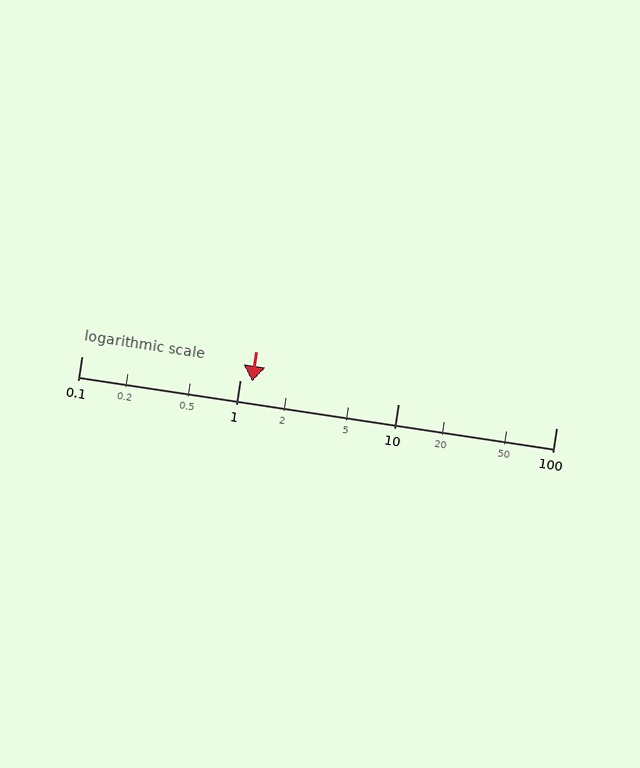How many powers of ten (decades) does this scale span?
The scale spans 3 decades, from 0.1 to 100.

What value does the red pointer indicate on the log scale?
The pointer indicates approximately 1.2.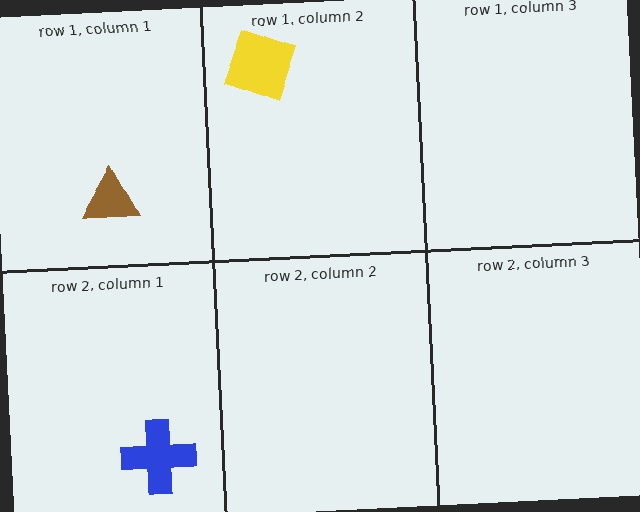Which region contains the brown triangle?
The row 1, column 1 region.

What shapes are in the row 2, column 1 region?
The blue cross.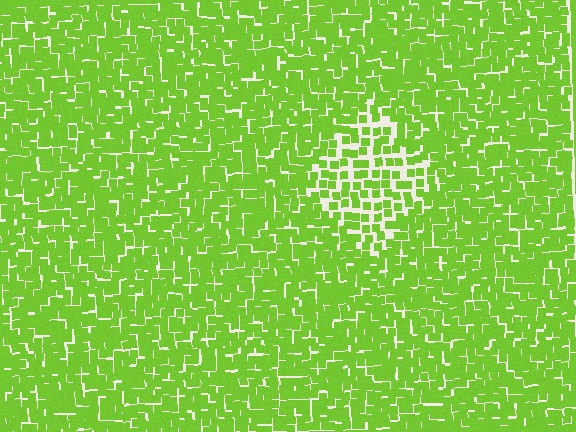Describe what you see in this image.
The image contains small lime elements arranged at two different densities. A diamond-shaped region is visible where the elements are less densely packed than the surrounding area.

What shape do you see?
I see a diamond.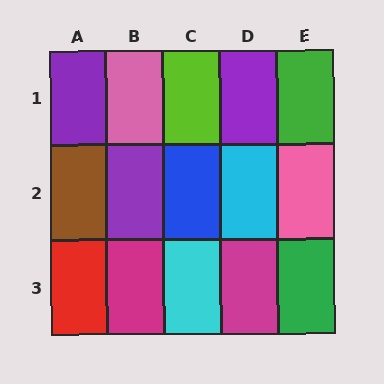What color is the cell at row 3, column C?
Cyan.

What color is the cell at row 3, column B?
Magenta.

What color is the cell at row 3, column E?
Green.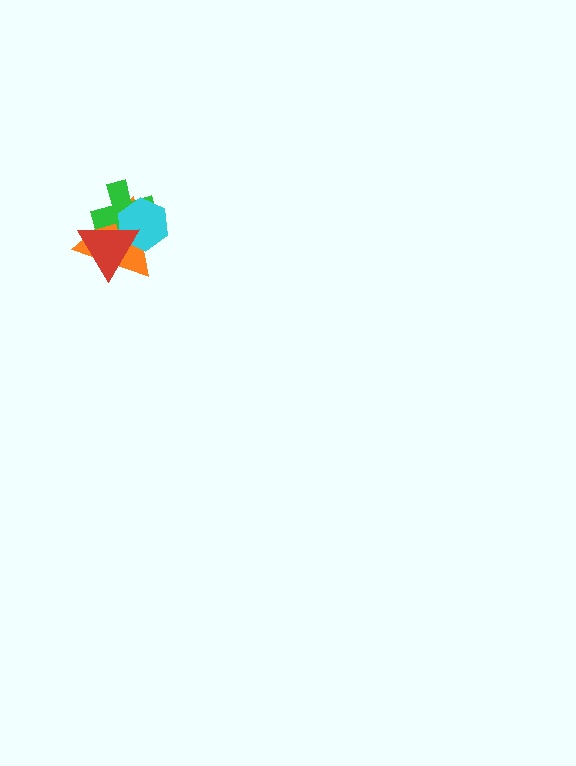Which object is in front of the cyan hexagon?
The red triangle is in front of the cyan hexagon.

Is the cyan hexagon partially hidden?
Yes, it is partially covered by another shape.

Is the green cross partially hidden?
Yes, it is partially covered by another shape.